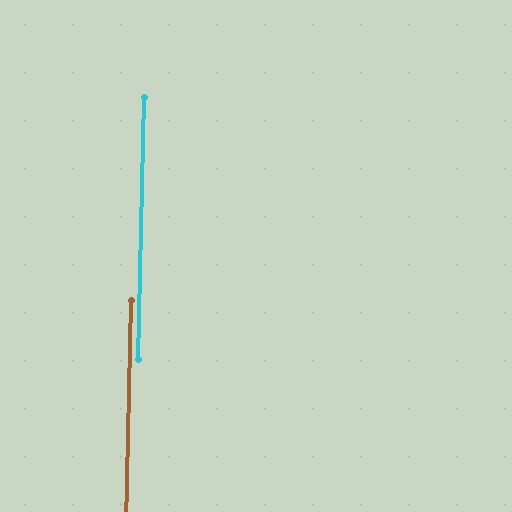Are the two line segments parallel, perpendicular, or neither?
Parallel — their directions differ by only 0.0°.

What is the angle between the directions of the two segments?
Approximately 0 degrees.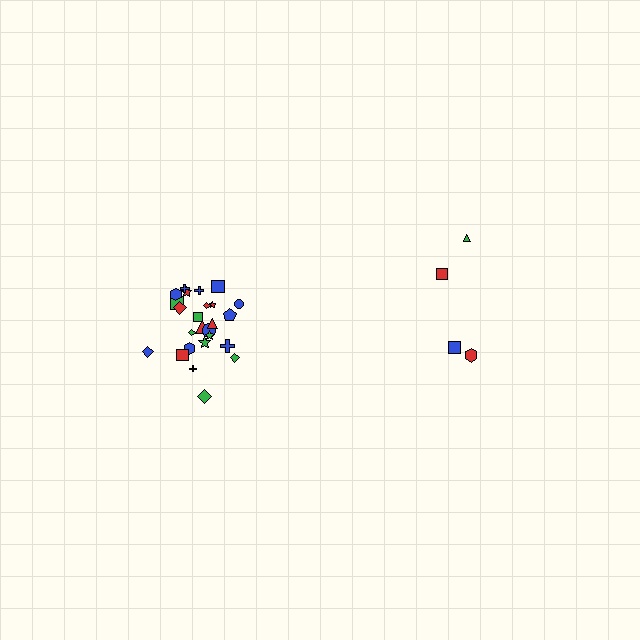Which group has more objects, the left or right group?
The left group.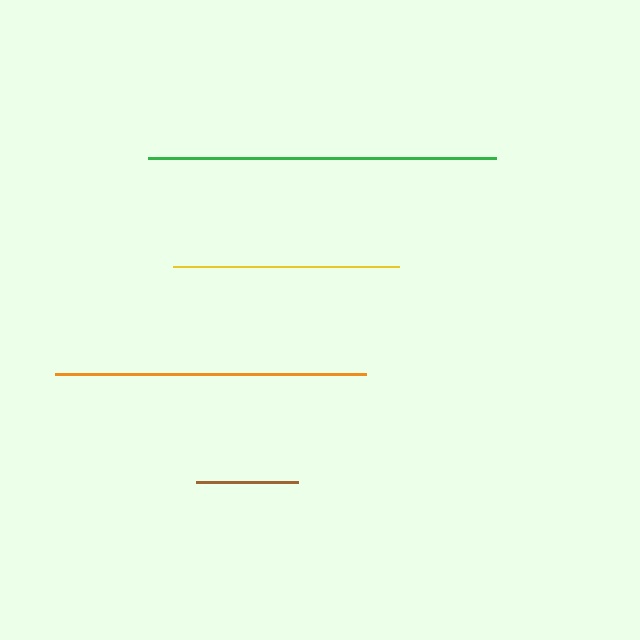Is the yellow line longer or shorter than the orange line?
The orange line is longer than the yellow line.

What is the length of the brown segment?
The brown segment is approximately 102 pixels long.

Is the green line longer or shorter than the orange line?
The green line is longer than the orange line.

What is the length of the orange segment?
The orange segment is approximately 311 pixels long.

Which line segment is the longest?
The green line is the longest at approximately 347 pixels.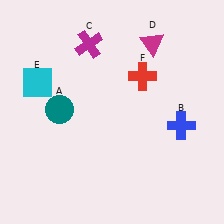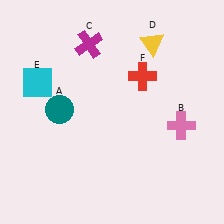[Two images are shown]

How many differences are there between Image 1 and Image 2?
There are 2 differences between the two images.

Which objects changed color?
B changed from blue to pink. D changed from magenta to yellow.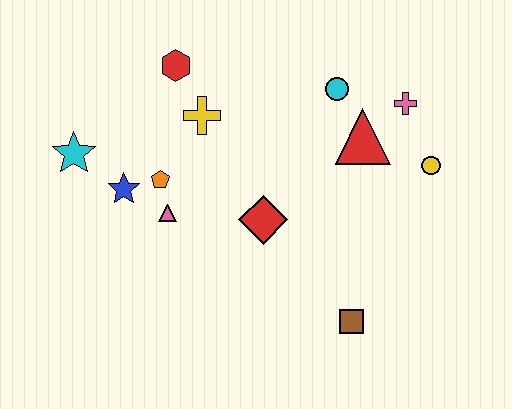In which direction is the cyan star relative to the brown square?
The cyan star is to the left of the brown square.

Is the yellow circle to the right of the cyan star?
Yes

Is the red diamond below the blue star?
Yes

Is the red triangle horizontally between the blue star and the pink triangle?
No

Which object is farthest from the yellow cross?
The brown square is farthest from the yellow cross.